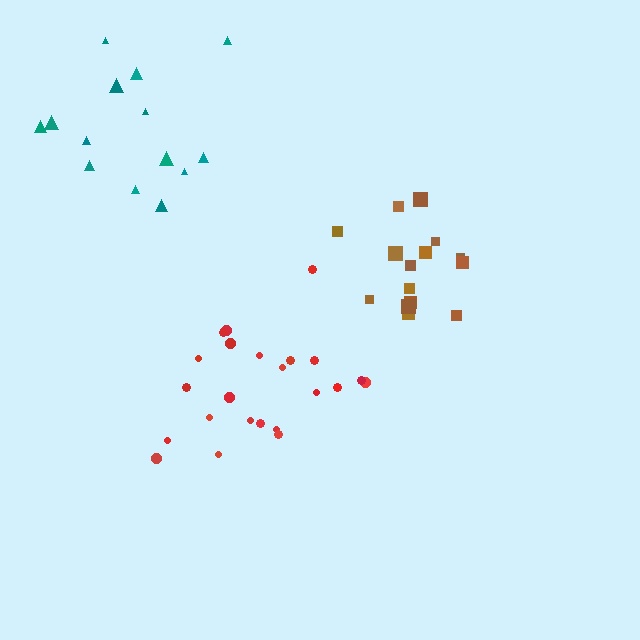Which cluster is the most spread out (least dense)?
Teal.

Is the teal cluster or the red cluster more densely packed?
Red.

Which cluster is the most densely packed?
Red.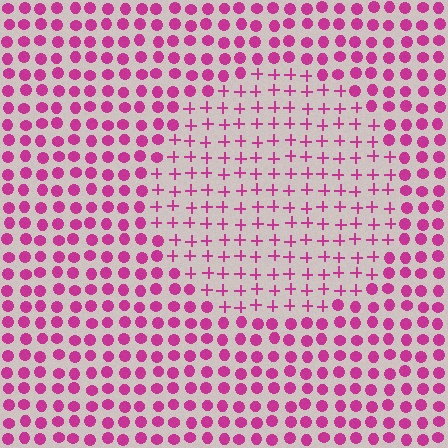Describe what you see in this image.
The image is filled with small magenta elements arranged in a uniform grid. A circle-shaped region contains plus signs, while the surrounding area contains circles. The boundary is defined purely by the change in element shape.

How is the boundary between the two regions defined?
The boundary is defined by a change in element shape: plus signs inside vs. circles outside. All elements share the same color and spacing.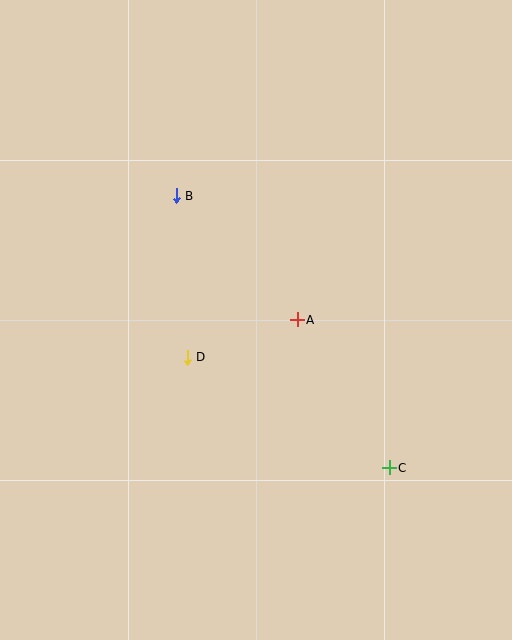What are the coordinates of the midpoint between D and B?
The midpoint between D and B is at (182, 277).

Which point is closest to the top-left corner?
Point B is closest to the top-left corner.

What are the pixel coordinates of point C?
Point C is at (389, 468).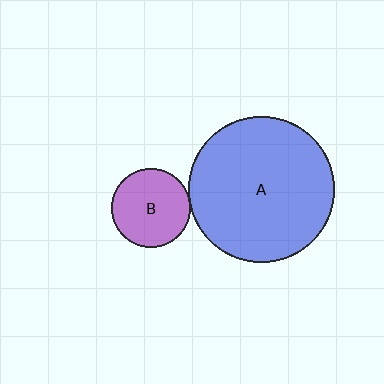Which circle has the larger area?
Circle A (blue).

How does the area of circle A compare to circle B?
Approximately 3.4 times.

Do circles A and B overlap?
Yes.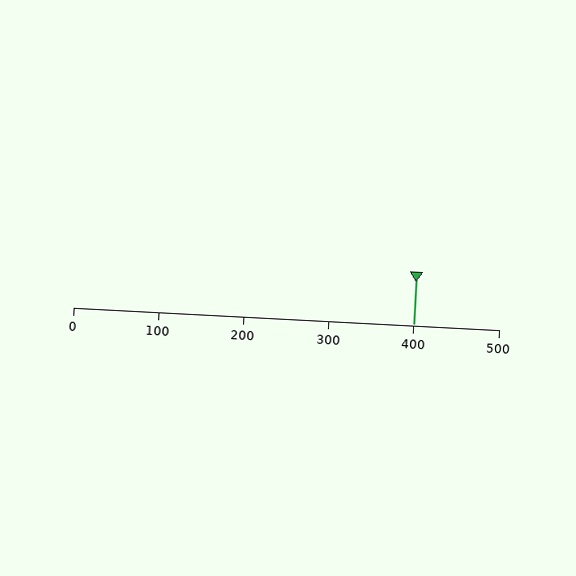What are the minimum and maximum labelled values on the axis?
The axis runs from 0 to 500.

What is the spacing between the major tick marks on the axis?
The major ticks are spaced 100 apart.